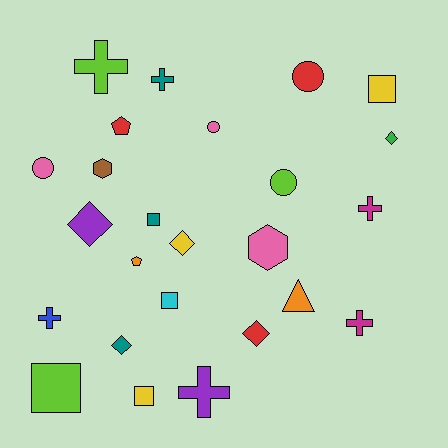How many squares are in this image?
There are 5 squares.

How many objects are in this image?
There are 25 objects.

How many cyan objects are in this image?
There is 1 cyan object.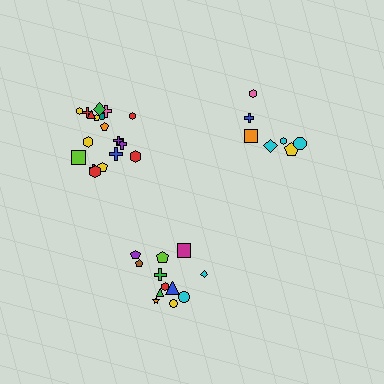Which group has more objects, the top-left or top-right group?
The top-left group.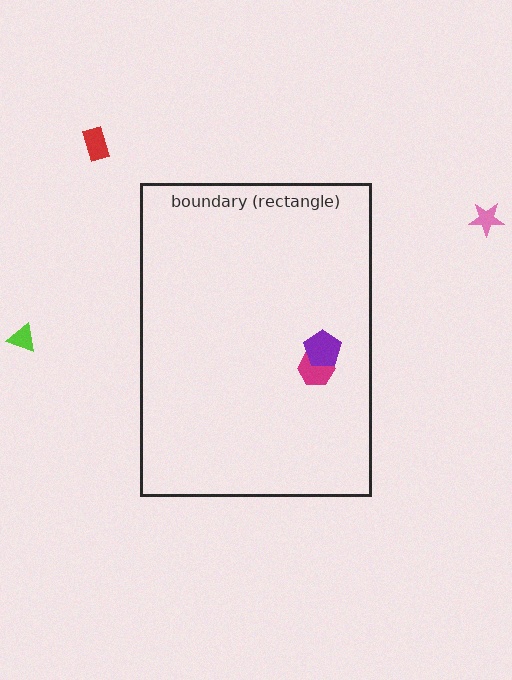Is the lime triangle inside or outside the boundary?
Outside.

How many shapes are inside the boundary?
2 inside, 3 outside.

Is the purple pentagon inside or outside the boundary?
Inside.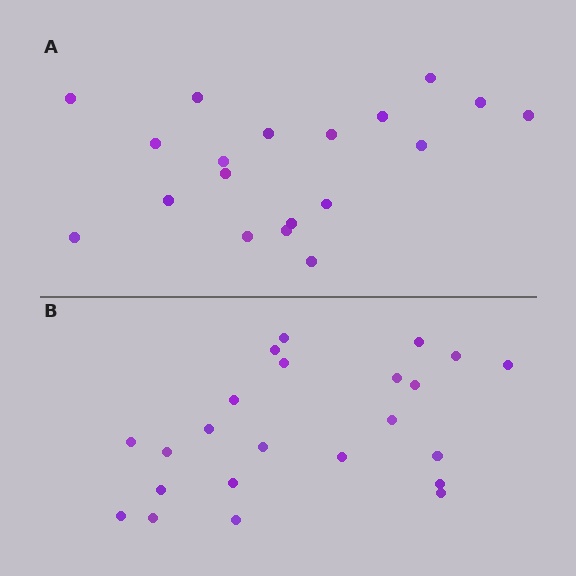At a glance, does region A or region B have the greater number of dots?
Region B (the bottom region) has more dots.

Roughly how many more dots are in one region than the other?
Region B has about 4 more dots than region A.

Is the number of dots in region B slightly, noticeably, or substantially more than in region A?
Region B has only slightly more — the two regions are fairly close. The ratio is roughly 1.2 to 1.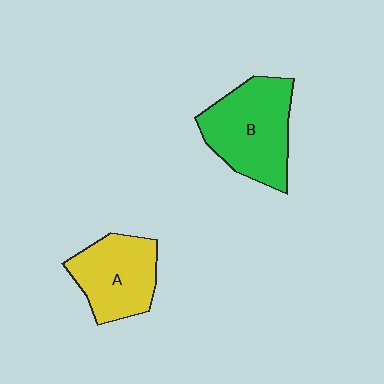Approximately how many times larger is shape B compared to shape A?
Approximately 1.3 times.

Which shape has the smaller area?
Shape A (yellow).